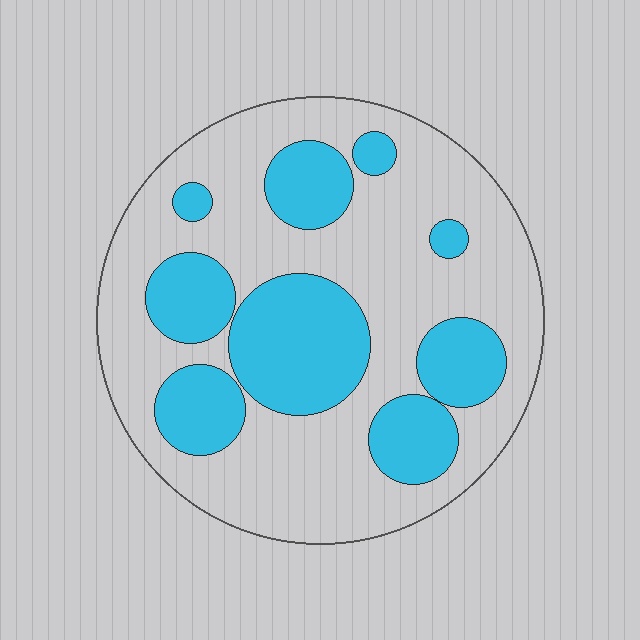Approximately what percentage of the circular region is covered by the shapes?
Approximately 35%.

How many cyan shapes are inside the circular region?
9.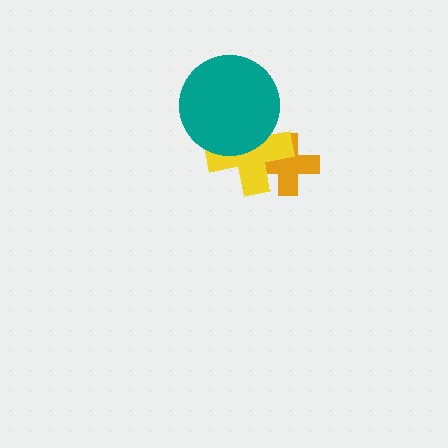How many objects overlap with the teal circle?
1 object overlaps with the teal circle.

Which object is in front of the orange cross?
The yellow cross is in front of the orange cross.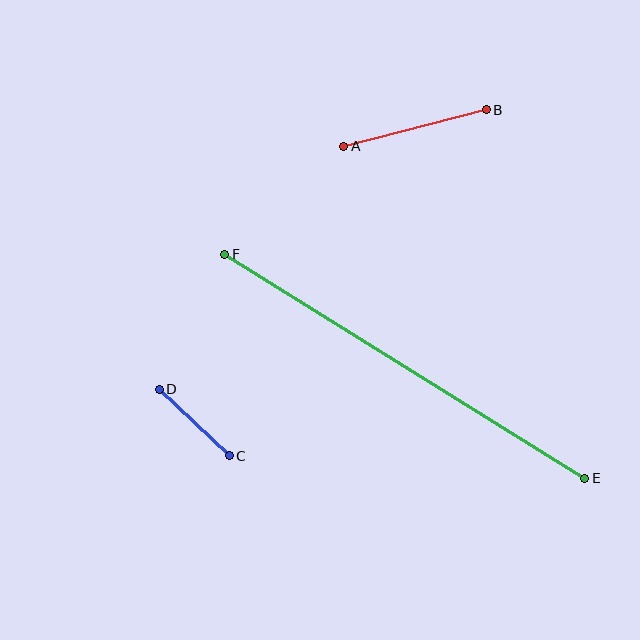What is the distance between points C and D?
The distance is approximately 96 pixels.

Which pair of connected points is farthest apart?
Points E and F are farthest apart.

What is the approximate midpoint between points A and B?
The midpoint is at approximately (415, 128) pixels.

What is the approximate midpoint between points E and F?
The midpoint is at approximately (405, 366) pixels.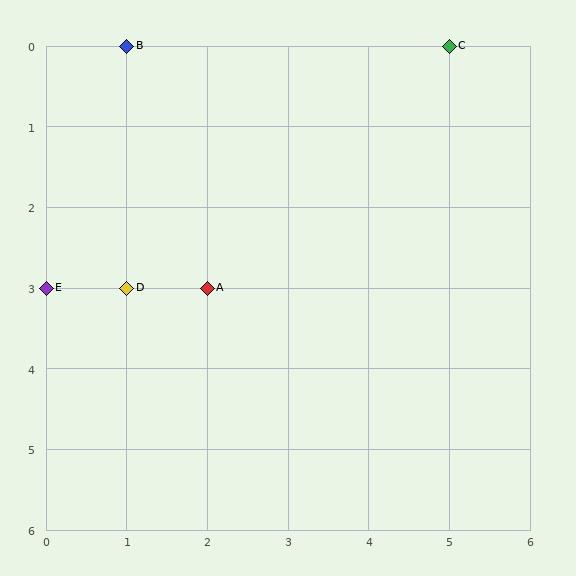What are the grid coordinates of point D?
Point D is at grid coordinates (1, 3).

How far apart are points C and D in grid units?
Points C and D are 4 columns and 3 rows apart (about 5.0 grid units diagonally).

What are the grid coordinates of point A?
Point A is at grid coordinates (2, 3).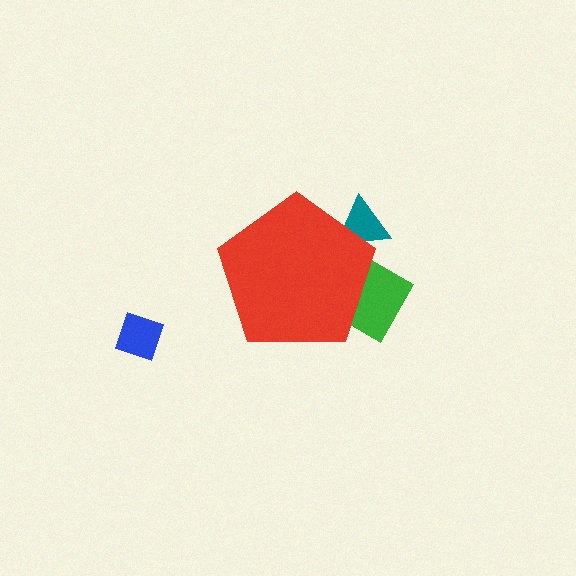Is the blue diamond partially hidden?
No, the blue diamond is fully visible.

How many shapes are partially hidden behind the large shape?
2 shapes are partially hidden.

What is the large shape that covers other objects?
A red pentagon.